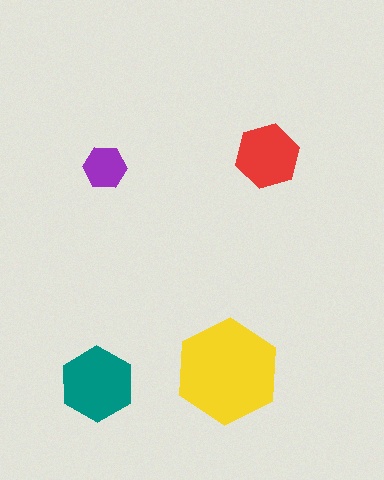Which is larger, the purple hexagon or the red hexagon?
The red one.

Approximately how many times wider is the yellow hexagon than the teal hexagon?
About 1.5 times wider.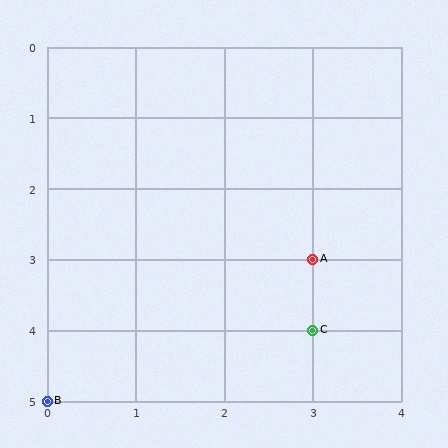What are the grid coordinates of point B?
Point B is at grid coordinates (0, 5).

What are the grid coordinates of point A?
Point A is at grid coordinates (3, 3).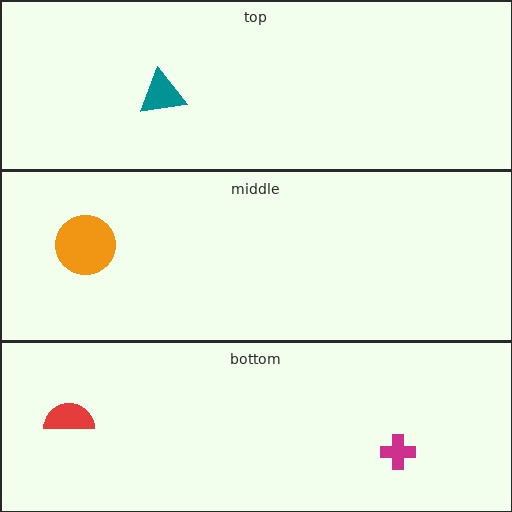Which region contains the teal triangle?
The top region.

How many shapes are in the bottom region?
2.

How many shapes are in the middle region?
1.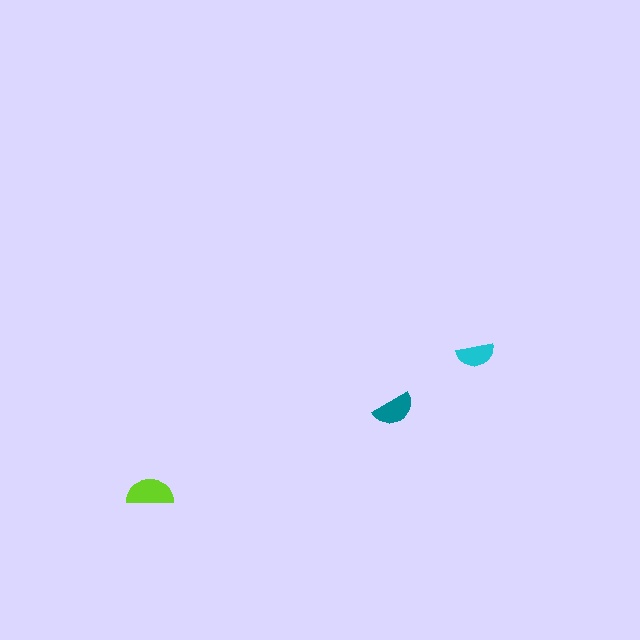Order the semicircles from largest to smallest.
the lime one, the teal one, the cyan one.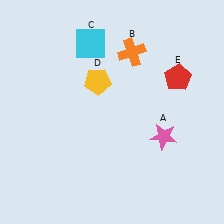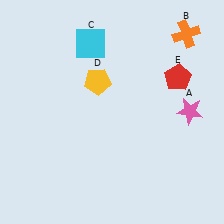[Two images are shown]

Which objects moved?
The objects that moved are: the pink star (A), the orange cross (B).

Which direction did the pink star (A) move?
The pink star (A) moved right.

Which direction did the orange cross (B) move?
The orange cross (B) moved right.